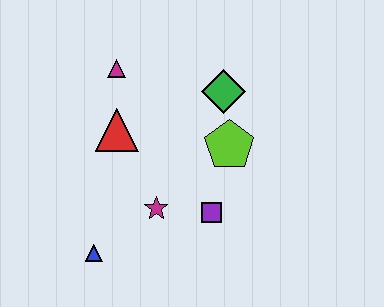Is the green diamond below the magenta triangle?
Yes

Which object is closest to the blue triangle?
The magenta star is closest to the blue triangle.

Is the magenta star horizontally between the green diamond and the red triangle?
Yes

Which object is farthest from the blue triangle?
The green diamond is farthest from the blue triangle.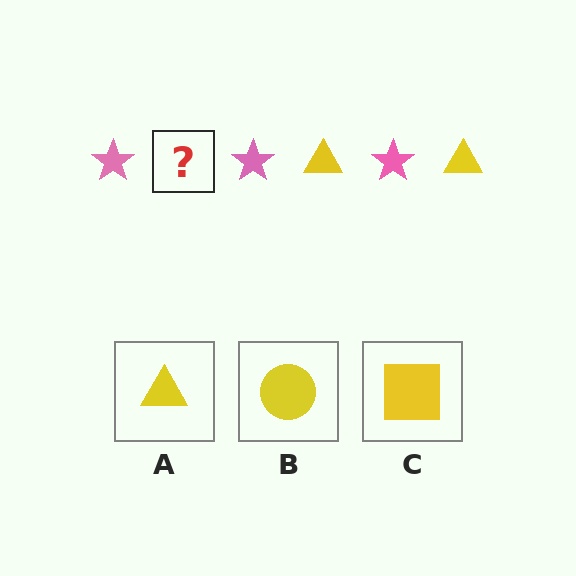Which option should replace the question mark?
Option A.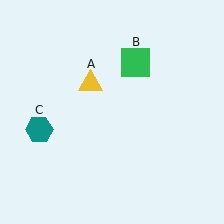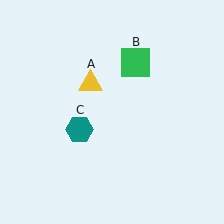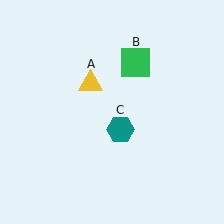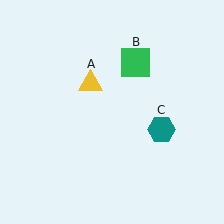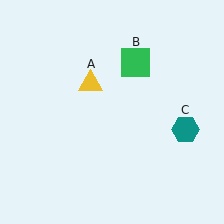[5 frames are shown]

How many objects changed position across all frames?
1 object changed position: teal hexagon (object C).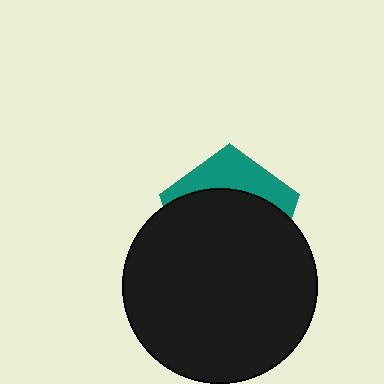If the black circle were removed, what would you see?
You would see the complete teal pentagon.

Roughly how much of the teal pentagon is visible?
A small part of it is visible (roughly 31%).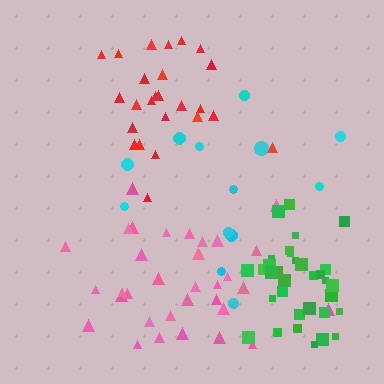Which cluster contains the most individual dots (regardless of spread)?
Pink (34).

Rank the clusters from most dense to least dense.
green, pink, red, cyan.